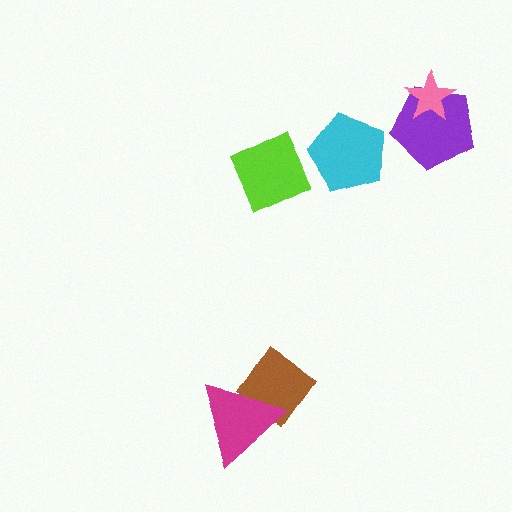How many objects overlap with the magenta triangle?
1 object overlaps with the magenta triangle.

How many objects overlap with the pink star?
1 object overlaps with the pink star.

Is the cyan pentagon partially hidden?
No, no other shape covers it.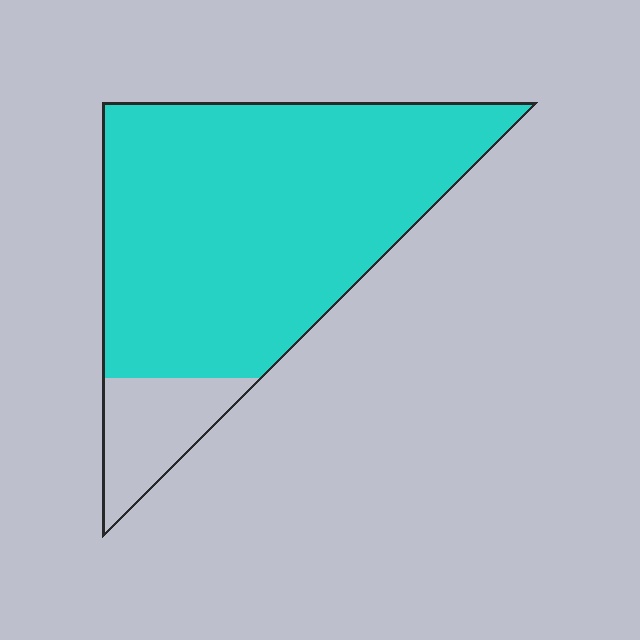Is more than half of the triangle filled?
Yes.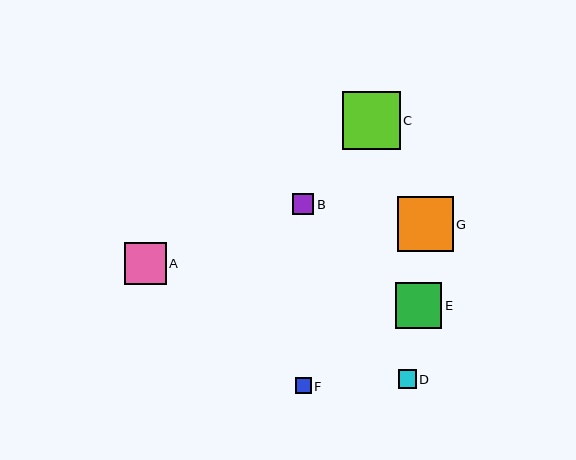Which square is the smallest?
Square F is the smallest with a size of approximately 16 pixels.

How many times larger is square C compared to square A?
Square C is approximately 1.4 times the size of square A.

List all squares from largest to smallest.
From largest to smallest: C, G, E, A, B, D, F.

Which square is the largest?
Square C is the largest with a size of approximately 58 pixels.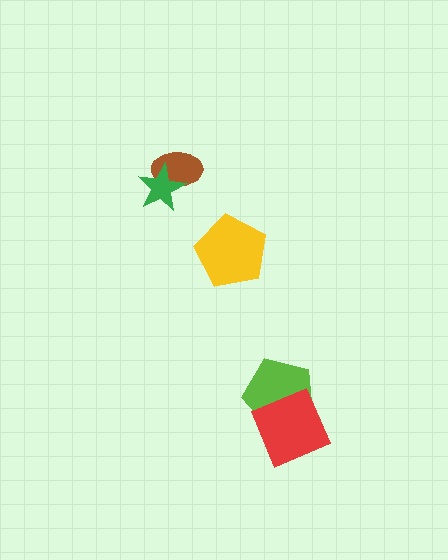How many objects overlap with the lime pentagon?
1 object overlaps with the lime pentagon.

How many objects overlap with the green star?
1 object overlaps with the green star.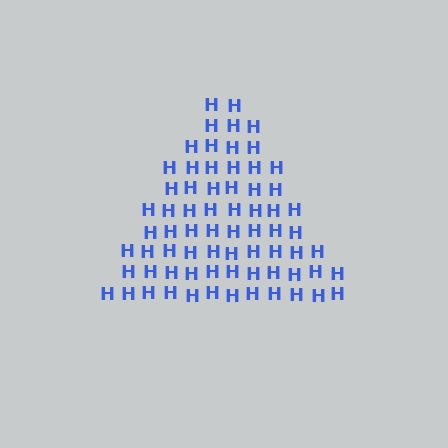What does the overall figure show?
The overall figure shows a triangle.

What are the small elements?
The small elements are letter H's.